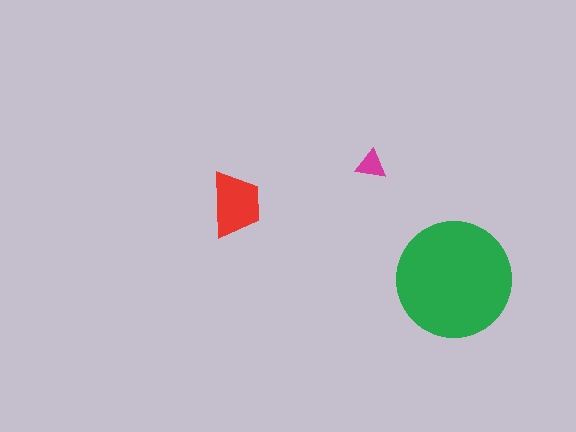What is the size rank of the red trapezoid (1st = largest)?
2nd.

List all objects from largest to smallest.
The green circle, the red trapezoid, the magenta triangle.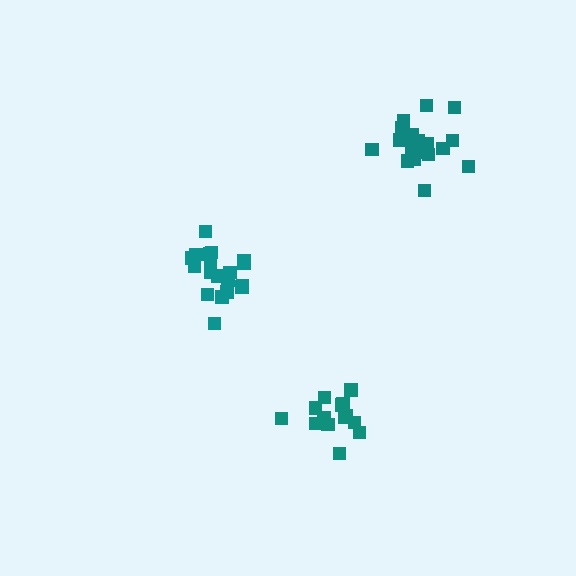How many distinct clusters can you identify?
There are 3 distinct clusters.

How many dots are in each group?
Group 1: 14 dots, Group 2: 20 dots, Group 3: 18 dots (52 total).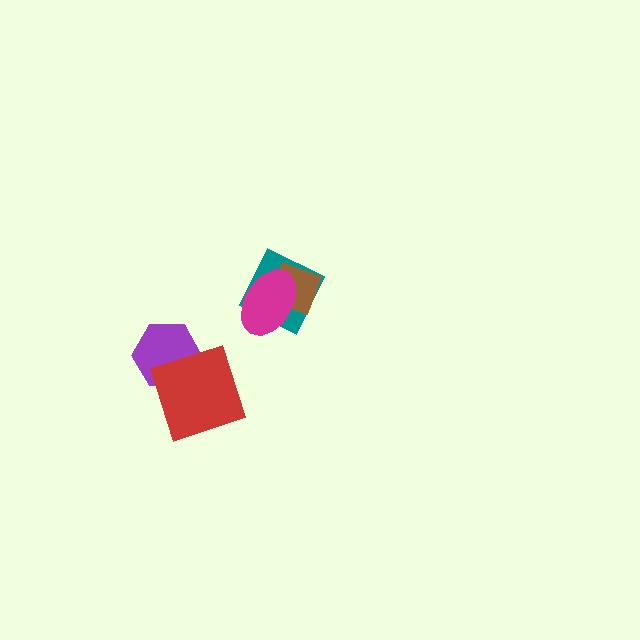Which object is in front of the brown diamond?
The magenta ellipse is in front of the brown diamond.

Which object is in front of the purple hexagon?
The red square is in front of the purple hexagon.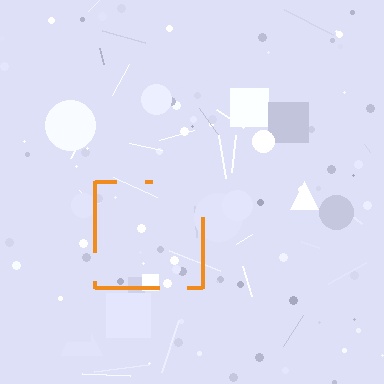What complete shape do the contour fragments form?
The contour fragments form a square.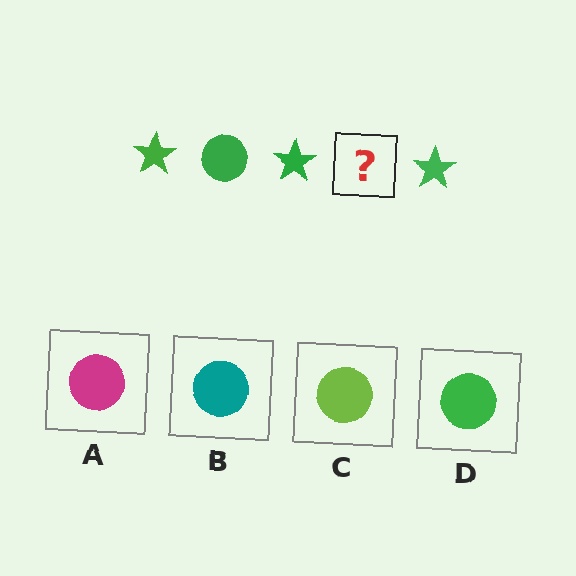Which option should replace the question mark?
Option D.